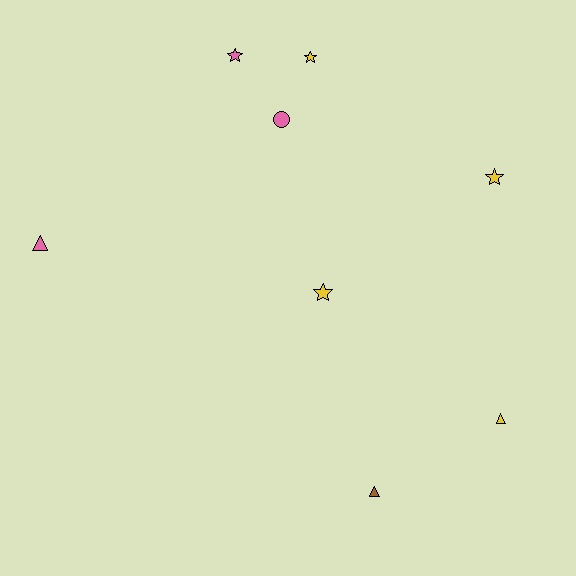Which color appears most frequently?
Yellow, with 4 objects.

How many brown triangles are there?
There is 1 brown triangle.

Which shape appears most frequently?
Star, with 4 objects.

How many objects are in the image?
There are 8 objects.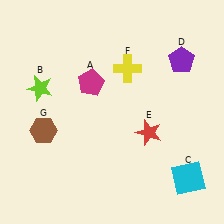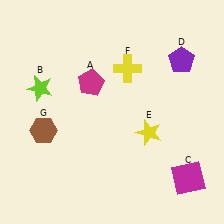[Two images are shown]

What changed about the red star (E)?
In Image 1, E is red. In Image 2, it changed to yellow.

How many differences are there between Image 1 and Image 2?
There are 2 differences between the two images.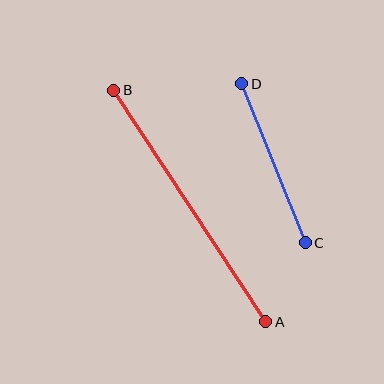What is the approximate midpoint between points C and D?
The midpoint is at approximately (274, 163) pixels.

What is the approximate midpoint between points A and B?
The midpoint is at approximately (190, 206) pixels.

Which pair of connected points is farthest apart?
Points A and B are farthest apart.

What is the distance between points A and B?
The distance is approximately 277 pixels.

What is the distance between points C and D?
The distance is approximately 171 pixels.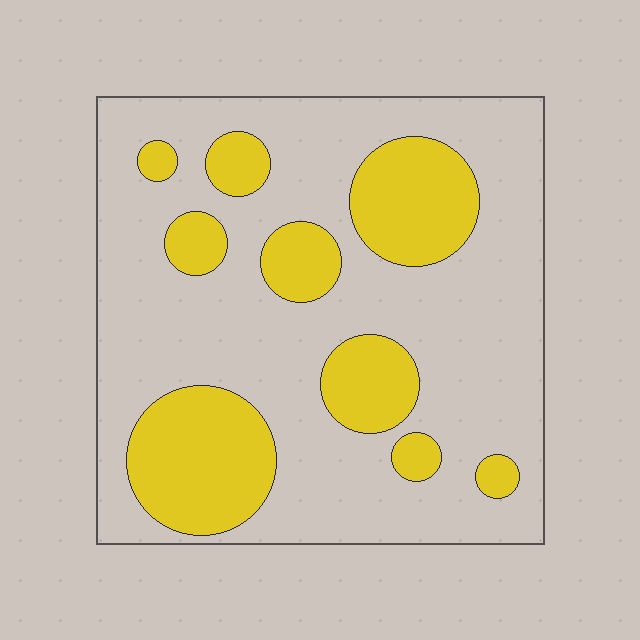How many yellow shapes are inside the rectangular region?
9.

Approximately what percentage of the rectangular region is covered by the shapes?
Approximately 30%.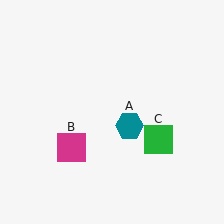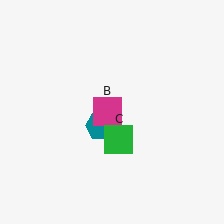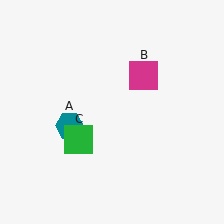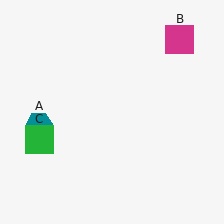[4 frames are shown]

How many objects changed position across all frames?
3 objects changed position: teal hexagon (object A), magenta square (object B), green square (object C).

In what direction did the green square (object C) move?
The green square (object C) moved left.